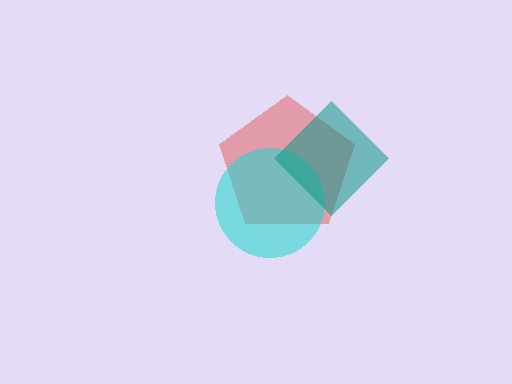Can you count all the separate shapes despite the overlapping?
Yes, there are 3 separate shapes.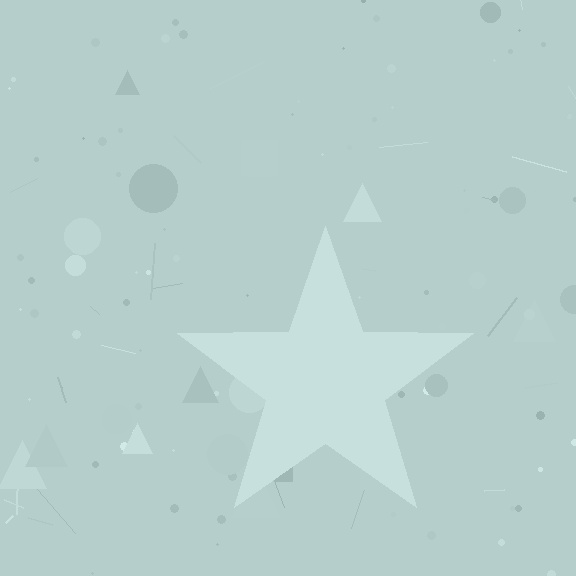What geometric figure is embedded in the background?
A star is embedded in the background.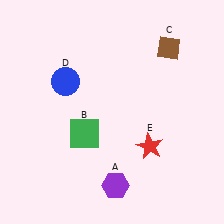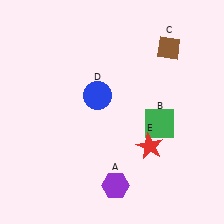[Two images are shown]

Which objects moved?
The objects that moved are: the green square (B), the blue circle (D).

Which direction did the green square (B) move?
The green square (B) moved right.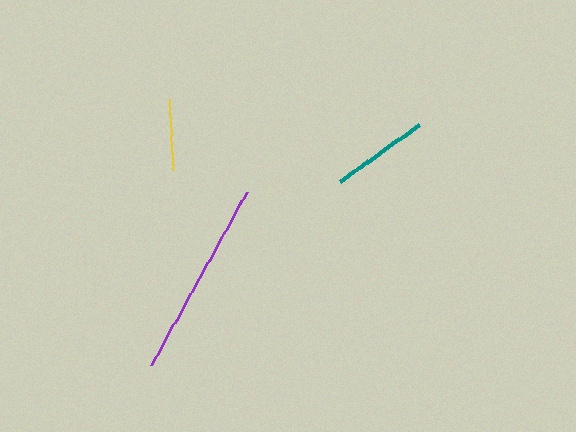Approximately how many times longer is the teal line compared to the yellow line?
The teal line is approximately 1.4 times the length of the yellow line.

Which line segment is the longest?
The purple line is the longest at approximately 198 pixels.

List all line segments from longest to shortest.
From longest to shortest: purple, teal, yellow.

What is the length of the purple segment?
The purple segment is approximately 198 pixels long.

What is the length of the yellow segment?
The yellow segment is approximately 71 pixels long.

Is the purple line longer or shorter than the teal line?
The purple line is longer than the teal line.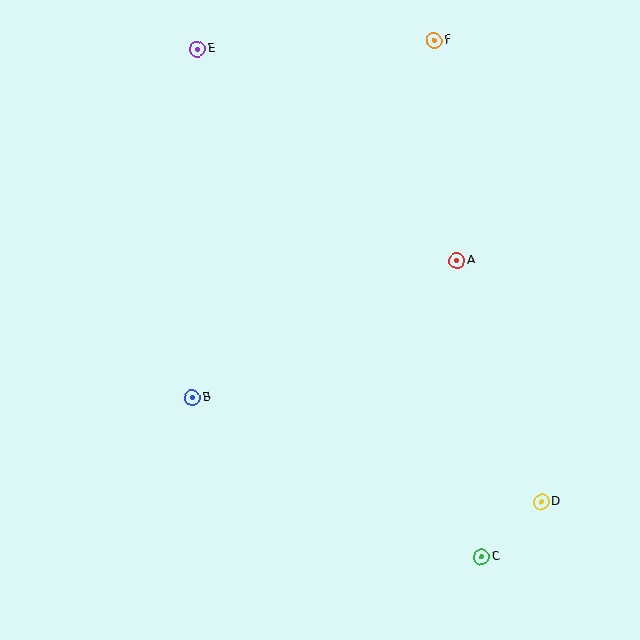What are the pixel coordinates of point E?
Point E is at (197, 49).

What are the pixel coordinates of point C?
Point C is at (481, 557).